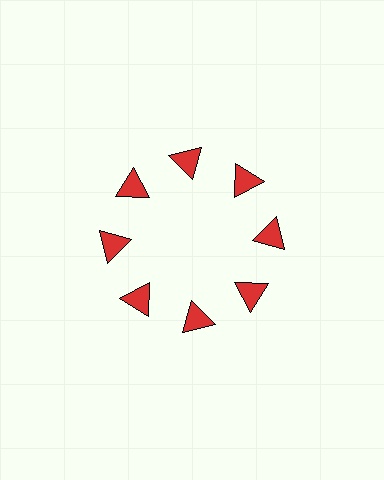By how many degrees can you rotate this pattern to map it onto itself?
The pattern maps onto itself every 45 degrees of rotation.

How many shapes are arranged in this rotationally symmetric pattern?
There are 8 shapes, arranged in 8 groups of 1.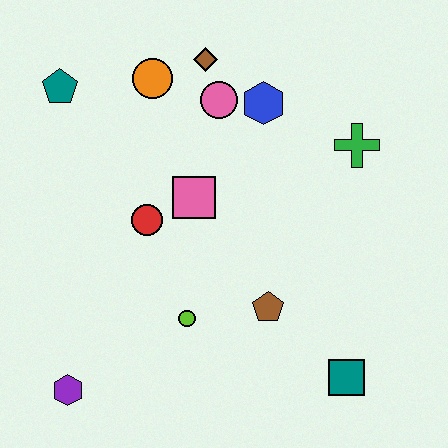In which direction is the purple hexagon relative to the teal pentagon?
The purple hexagon is below the teal pentagon.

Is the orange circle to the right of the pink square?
No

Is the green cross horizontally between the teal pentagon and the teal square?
No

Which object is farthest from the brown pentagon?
The teal pentagon is farthest from the brown pentagon.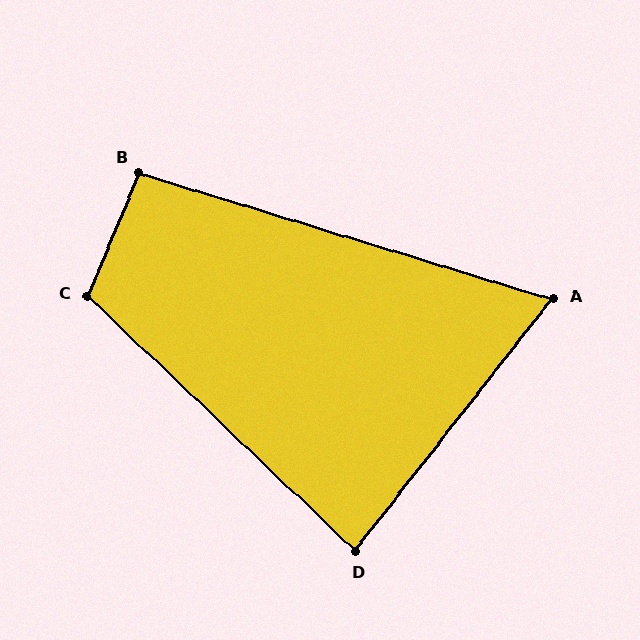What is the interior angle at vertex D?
Approximately 85 degrees (acute).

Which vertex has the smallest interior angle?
A, at approximately 69 degrees.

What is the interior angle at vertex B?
Approximately 95 degrees (obtuse).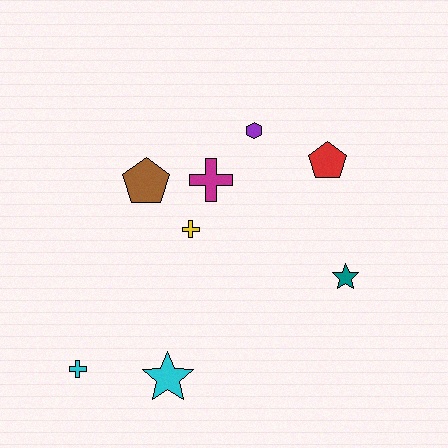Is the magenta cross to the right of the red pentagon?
No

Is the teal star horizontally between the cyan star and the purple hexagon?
No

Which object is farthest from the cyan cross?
The red pentagon is farthest from the cyan cross.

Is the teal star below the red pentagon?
Yes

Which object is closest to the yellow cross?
The magenta cross is closest to the yellow cross.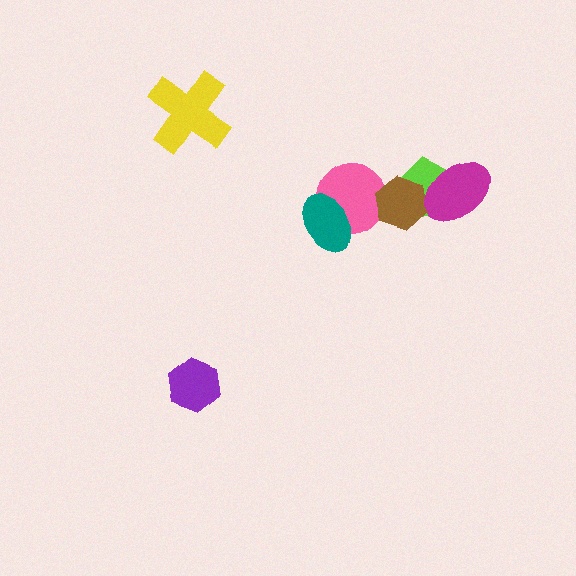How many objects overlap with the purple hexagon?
0 objects overlap with the purple hexagon.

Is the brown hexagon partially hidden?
Yes, it is partially covered by another shape.